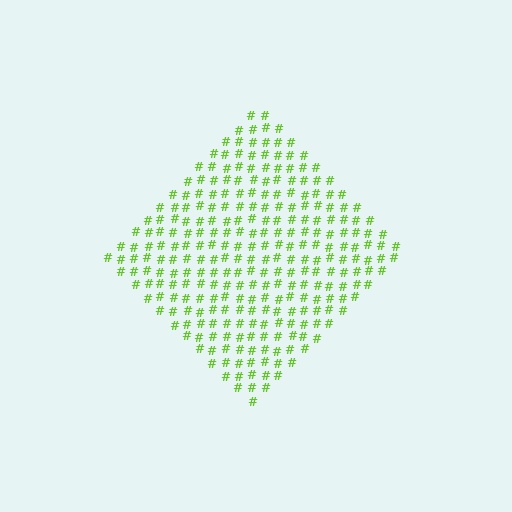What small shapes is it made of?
It is made of small hash symbols.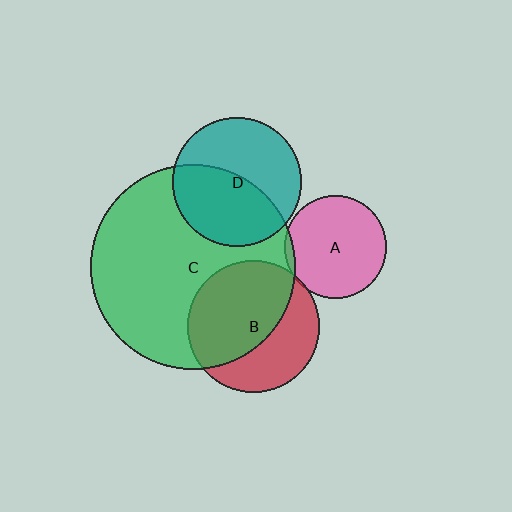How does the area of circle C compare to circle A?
Approximately 4.0 times.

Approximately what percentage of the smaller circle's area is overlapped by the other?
Approximately 50%.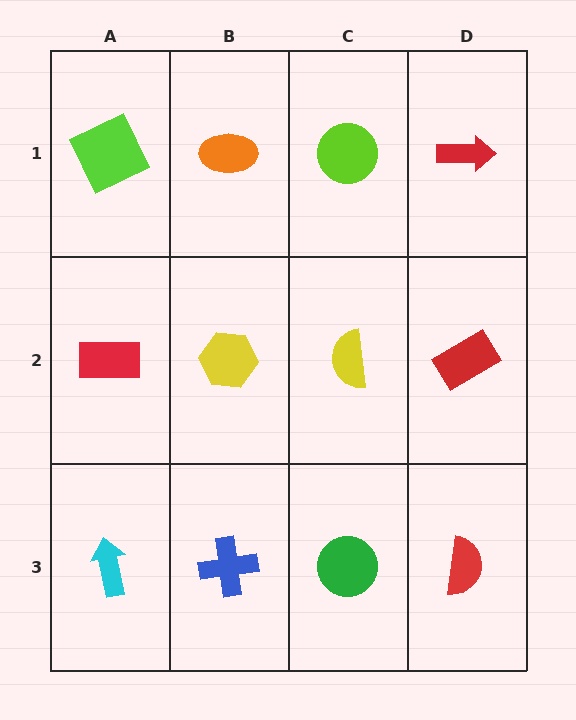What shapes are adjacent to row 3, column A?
A red rectangle (row 2, column A), a blue cross (row 3, column B).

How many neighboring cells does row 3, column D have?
2.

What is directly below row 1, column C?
A yellow semicircle.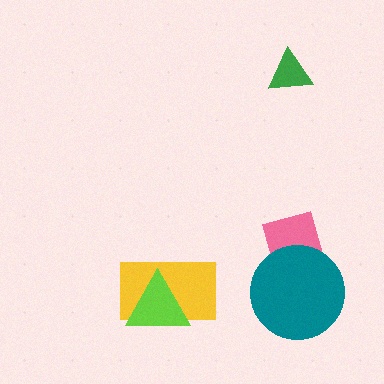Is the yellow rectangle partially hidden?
Yes, it is partially covered by another shape.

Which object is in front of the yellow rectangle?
The lime triangle is in front of the yellow rectangle.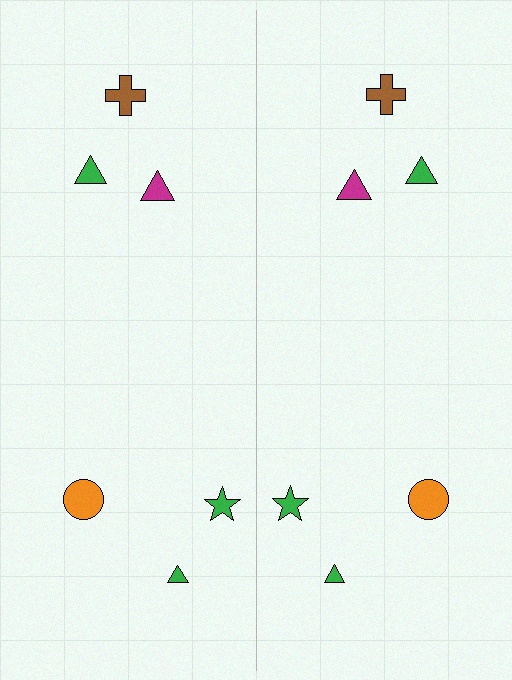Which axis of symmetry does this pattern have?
The pattern has a vertical axis of symmetry running through the center of the image.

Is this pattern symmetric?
Yes, this pattern has bilateral (reflection) symmetry.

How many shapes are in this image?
There are 12 shapes in this image.